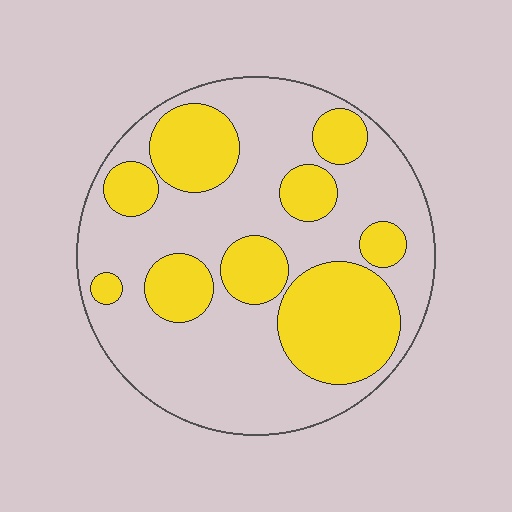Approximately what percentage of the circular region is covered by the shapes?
Approximately 35%.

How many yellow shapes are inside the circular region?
9.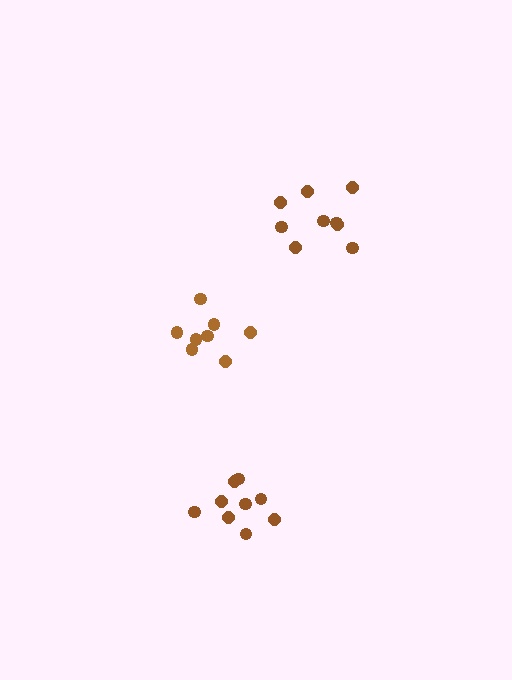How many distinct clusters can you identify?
There are 3 distinct clusters.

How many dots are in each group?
Group 1: 8 dots, Group 2: 9 dots, Group 3: 9 dots (26 total).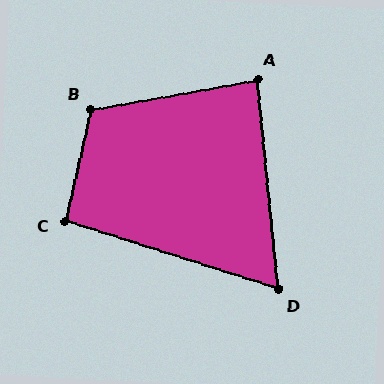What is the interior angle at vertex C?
Approximately 95 degrees (approximately right).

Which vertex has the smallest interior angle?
D, at approximately 67 degrees.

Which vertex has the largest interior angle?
B, at approximately 113 degrees.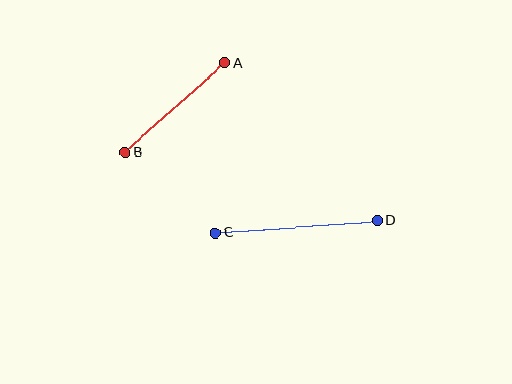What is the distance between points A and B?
The distance is approximately 134 pixels.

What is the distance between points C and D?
The distance is approximately 162 pixels.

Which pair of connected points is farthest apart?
Points C and D are farthest apart.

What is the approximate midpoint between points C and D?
The midpoint is at approximately (297, 227) pixels.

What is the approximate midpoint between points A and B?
The midpoint is at approximately (175, 108) pixels.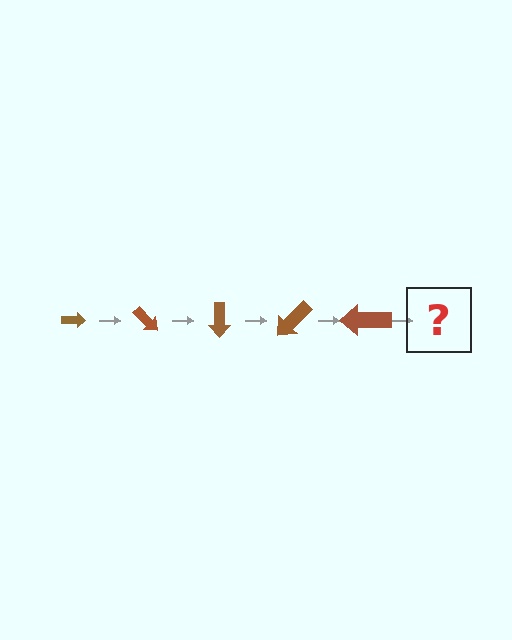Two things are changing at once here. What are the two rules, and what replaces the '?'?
The two rules are that the arrow grows larger each step and it rotates 45 degrees each step. The '?' should be an arrow, larger than the previous one and rotated 225 degrees from the start.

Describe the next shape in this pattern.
It should be an arrow, larger than the previous one and rotated 225 degrees from the start.